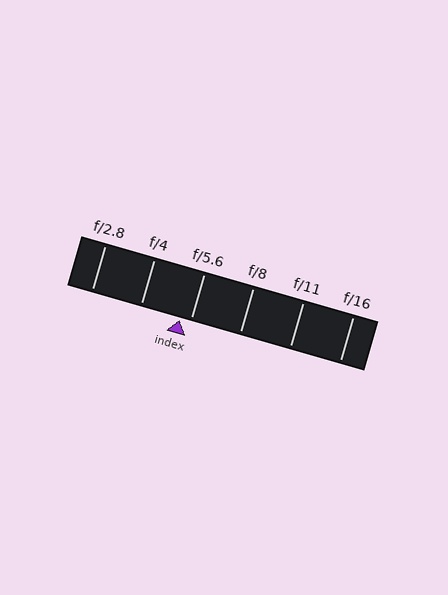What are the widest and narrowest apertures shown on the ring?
The widest aperture shown is f/2.8 and the narrowest is f/16.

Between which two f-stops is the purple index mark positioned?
The index mark is between f/4 and f/5.6.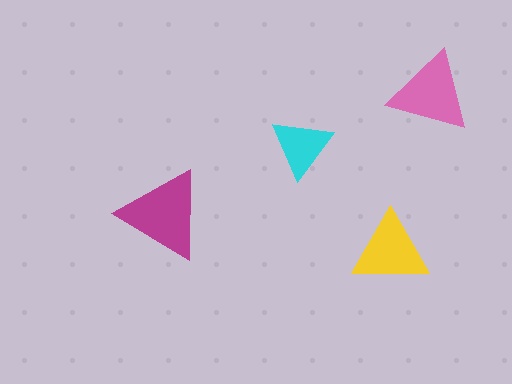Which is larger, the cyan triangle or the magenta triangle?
The magenta one.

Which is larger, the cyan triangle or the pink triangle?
The pink one.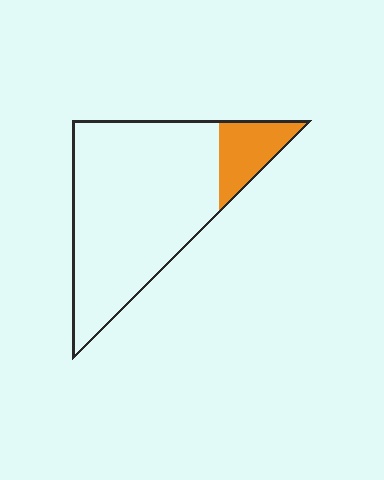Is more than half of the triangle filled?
No.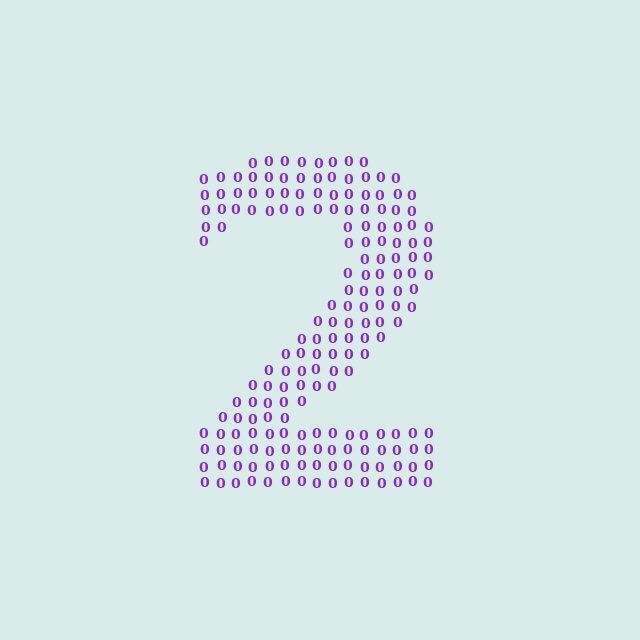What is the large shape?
The large shape is the digit 2.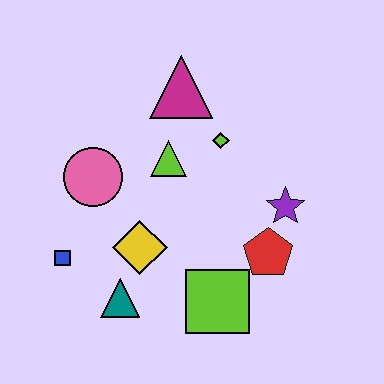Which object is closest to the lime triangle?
The lime diamond is closest to the lime triangle.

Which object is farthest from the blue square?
The purple star is farthest from the blue square.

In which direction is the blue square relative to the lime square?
The blue square is to the left of the lime square.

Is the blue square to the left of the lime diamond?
Yes